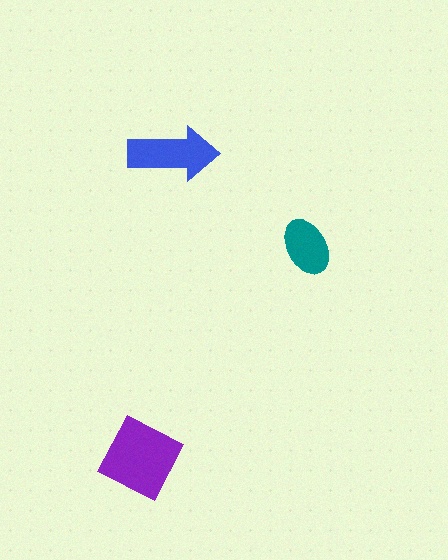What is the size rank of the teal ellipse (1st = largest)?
3rd.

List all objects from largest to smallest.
The purple diamond, the blue arrow, the teal ellipse.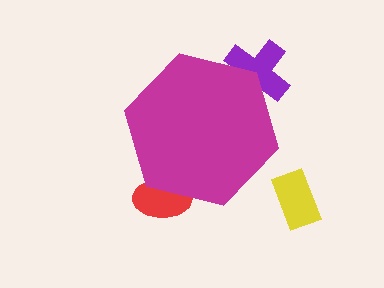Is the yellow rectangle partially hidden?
No, the yellow rectangle is fully visible.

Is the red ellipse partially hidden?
Yes, the red ellipse is partially hidden behind the magenta hexagon.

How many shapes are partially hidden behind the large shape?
2 shapes are partially hidden.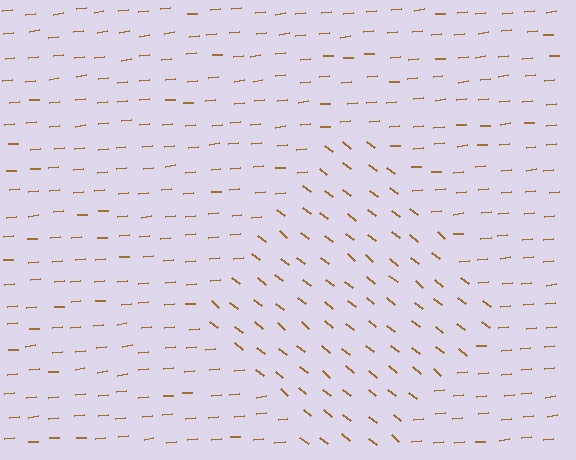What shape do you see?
I see a diamond.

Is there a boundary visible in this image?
Yes, there is a texture boundary formed by a change in line orientation.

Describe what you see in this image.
The image is filled with small brown line segments. A diamond region in the image has lines oriented differently from the surrounding lines, creating a visible texture boundary.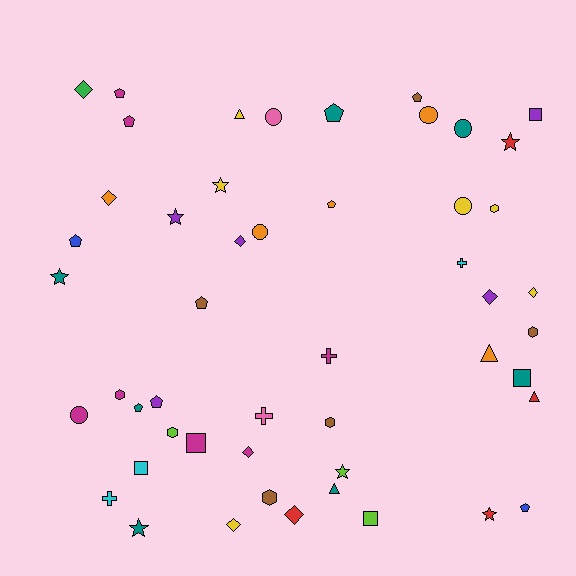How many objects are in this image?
There are 50 objects.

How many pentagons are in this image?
There are 10 pentagons.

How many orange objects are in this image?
There are 5 orange objects.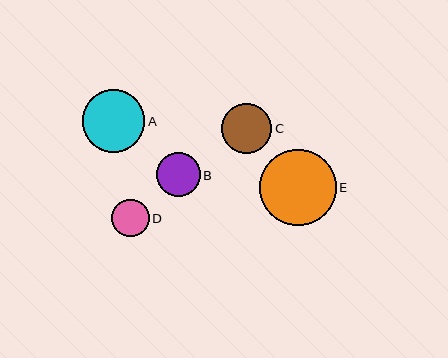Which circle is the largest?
Circle E is the largest with a size of approximately 76 pixels.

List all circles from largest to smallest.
From largest to smallest: E, A, C, B, D.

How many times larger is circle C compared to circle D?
Circle C is approximately 1.3 times the size of circle D.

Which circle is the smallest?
Circle D is the smallest with a size of approximately 38 pixels.